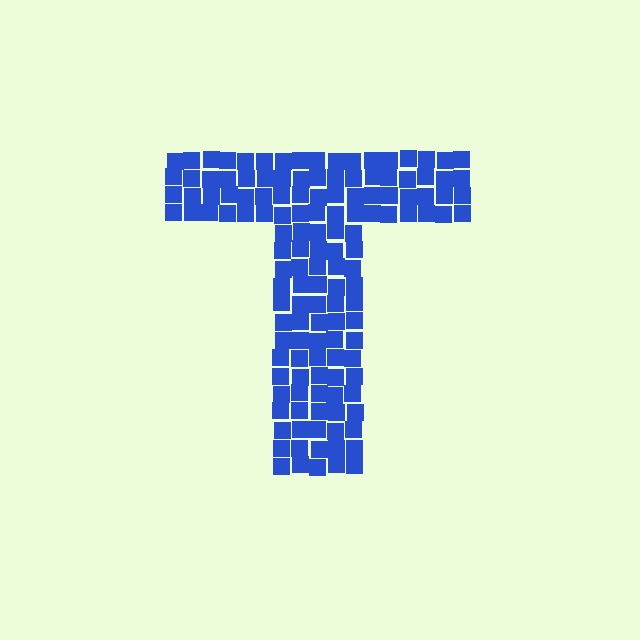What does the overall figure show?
The overall figure shows the letter T.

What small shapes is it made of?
It is made of small squares.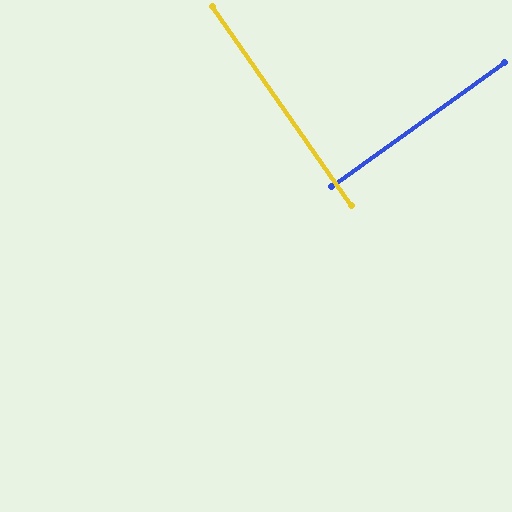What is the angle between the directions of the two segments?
Approximately 89 degrees.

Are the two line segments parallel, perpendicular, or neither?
Perpendicular — they meet at approximately 89°.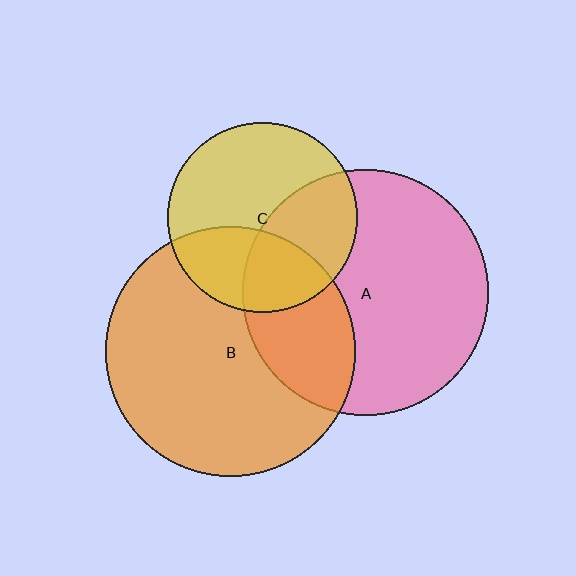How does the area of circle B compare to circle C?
Approximately 1.7 times.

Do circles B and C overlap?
Yes.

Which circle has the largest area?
Circle B (orange).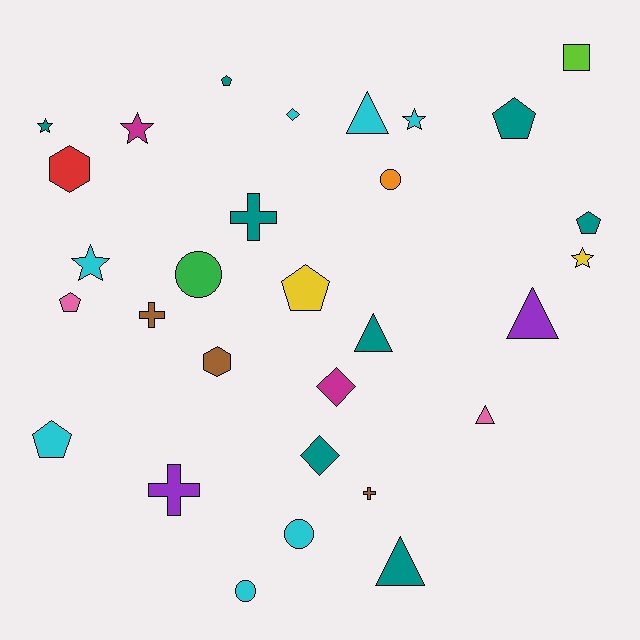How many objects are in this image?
There are 30 objects.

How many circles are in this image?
There are 4 circles.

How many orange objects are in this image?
There is 1 orange object.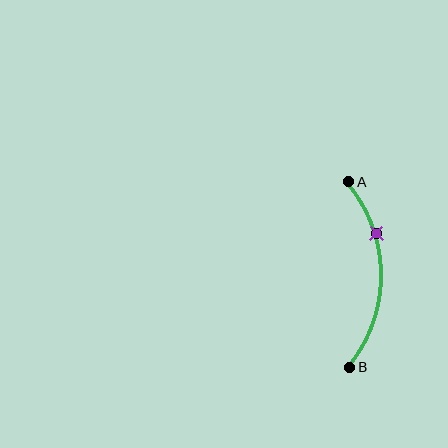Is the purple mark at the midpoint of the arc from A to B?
No. The purple mark lies on the arc but is closer to endpoint A. The arc midpoint would be at the point on the curve equidistant along the arc from both A and B.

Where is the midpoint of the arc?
The arc midpoint is the point on the curve farthest from the straight line joining A and B. It sits to the right of that line.